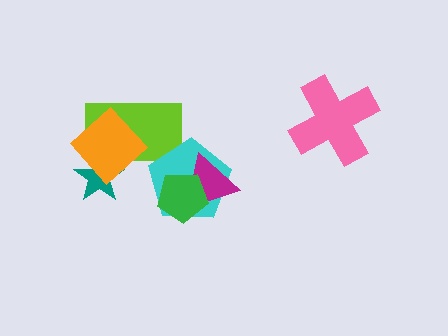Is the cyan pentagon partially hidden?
Yes, it is partially covered by another shape.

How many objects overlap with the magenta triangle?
2 objects overlap with the magenta triangle.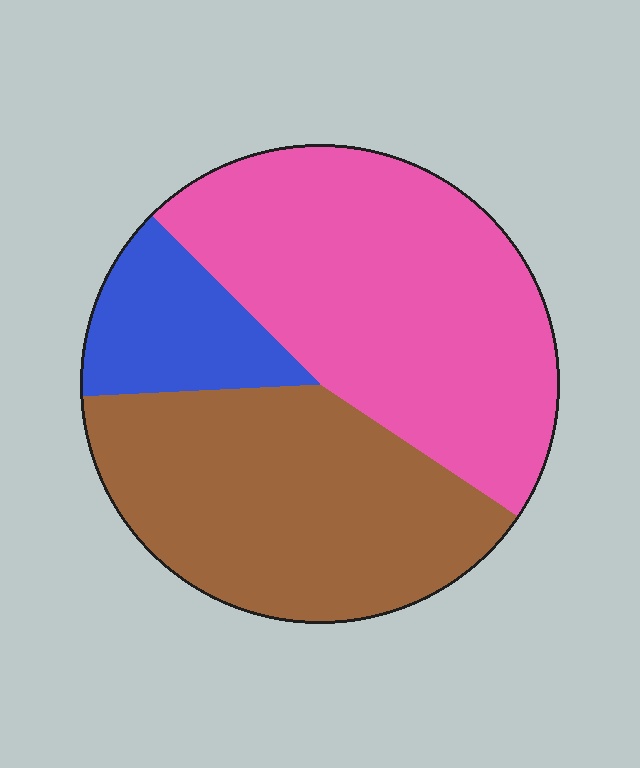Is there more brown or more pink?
Pink.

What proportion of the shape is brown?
Brown covers 40% of the shape.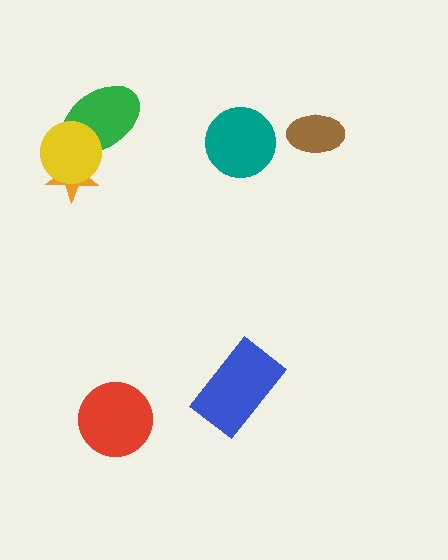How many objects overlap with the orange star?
2 objects overlap with the orange star.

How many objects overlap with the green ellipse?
2 objects overlap with the green ellipse.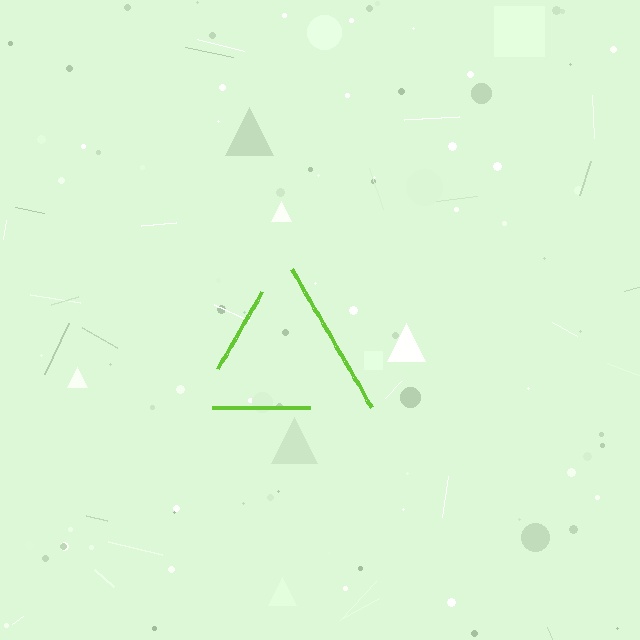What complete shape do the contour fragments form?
The contour fragments form a triangle.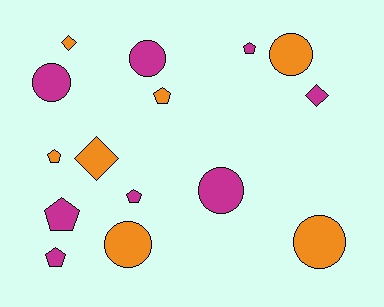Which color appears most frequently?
Magenta, with 8 objects.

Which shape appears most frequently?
Circle, with 6 objects.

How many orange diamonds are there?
There are 2 orange diamonds.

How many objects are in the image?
There are 15 objects.